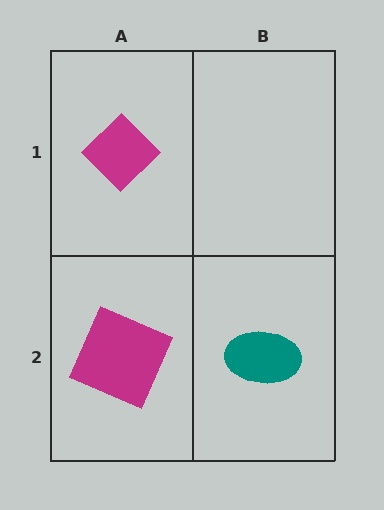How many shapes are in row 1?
1 shape.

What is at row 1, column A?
A magenta diamond.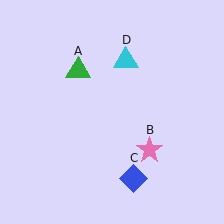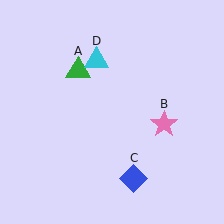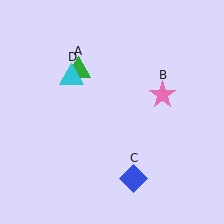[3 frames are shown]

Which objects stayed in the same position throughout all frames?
Green triangle (object A) and blue diamond (object C) remained stationary.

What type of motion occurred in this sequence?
The pink star (object B), cyan triangle (object D) rotated counterclockwise around the center of the scene.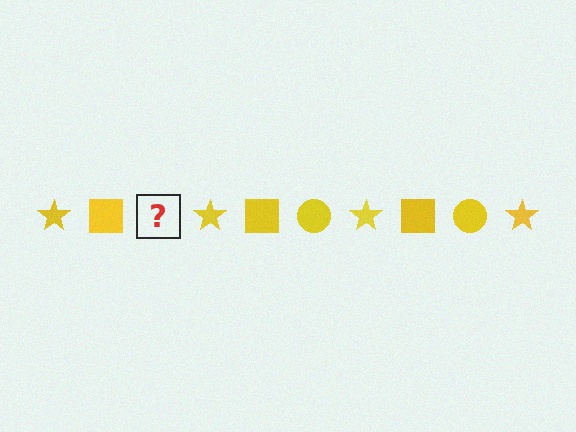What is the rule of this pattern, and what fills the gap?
The rule is that the pattern cycles through star, square, circle shapes in yellow. The gap should be filled with a yellow circle.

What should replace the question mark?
The question mark should be replaced with a yellow circle.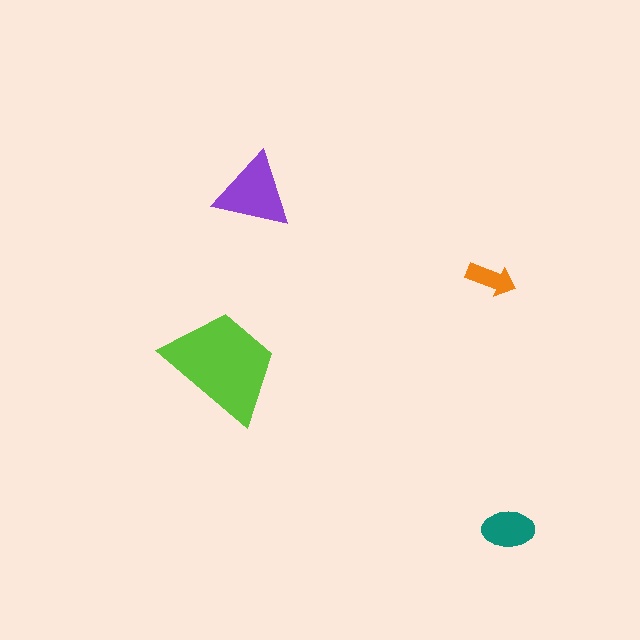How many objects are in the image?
There are 4 objects in the image.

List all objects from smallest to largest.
The orange arrow, the teal ellipse, the purple triangle, the lime trapezoid.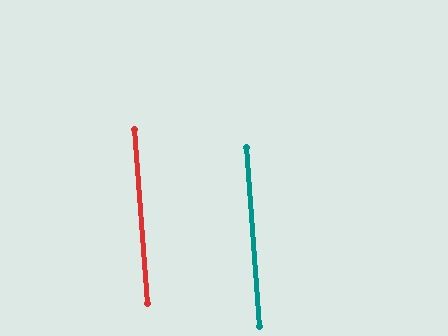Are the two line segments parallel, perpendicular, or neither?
Parallel — their directions differ by only 0.3°.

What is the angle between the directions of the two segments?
Approximately 0 degrees.